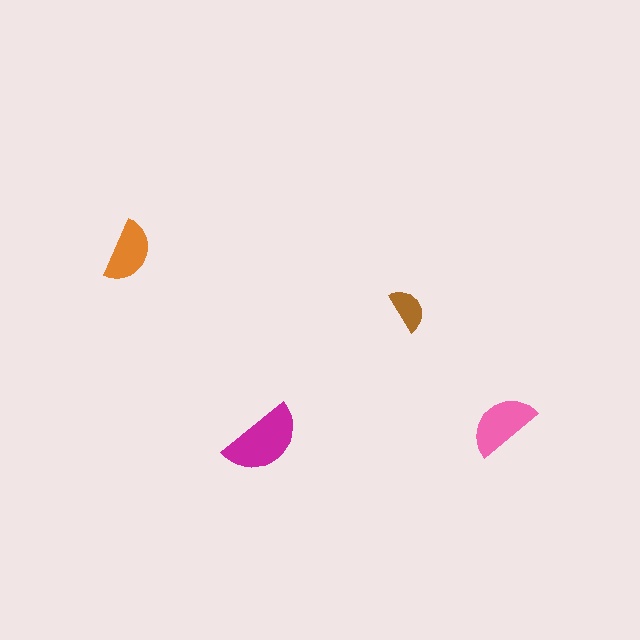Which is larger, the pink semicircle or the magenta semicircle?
The magenta one.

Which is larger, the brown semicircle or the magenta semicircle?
The magenta one.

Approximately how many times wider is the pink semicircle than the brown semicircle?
About 1.5 times wider.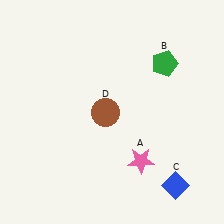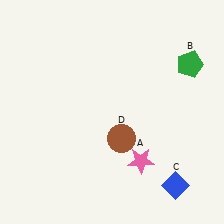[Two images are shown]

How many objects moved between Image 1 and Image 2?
2 objects moved between the two images.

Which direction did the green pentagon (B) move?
The green pentagon (B) moved right.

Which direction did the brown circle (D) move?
The brown circle (D) moved down.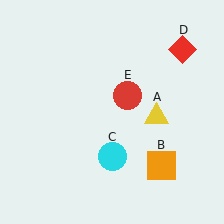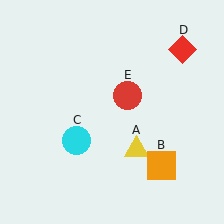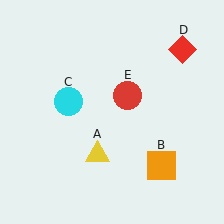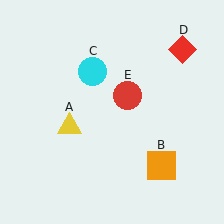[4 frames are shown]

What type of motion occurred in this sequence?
The yellow triangle (object A), cyan circle (object C) rotated clockwise around the center of the scene.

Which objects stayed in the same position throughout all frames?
Orange square (object B) and red diamond (object D) and red circle (object E) remained stationary.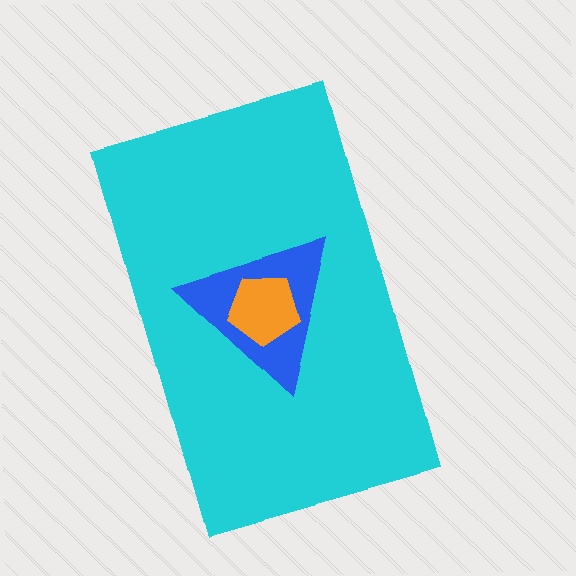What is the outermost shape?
The cyan rectangle.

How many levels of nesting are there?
3.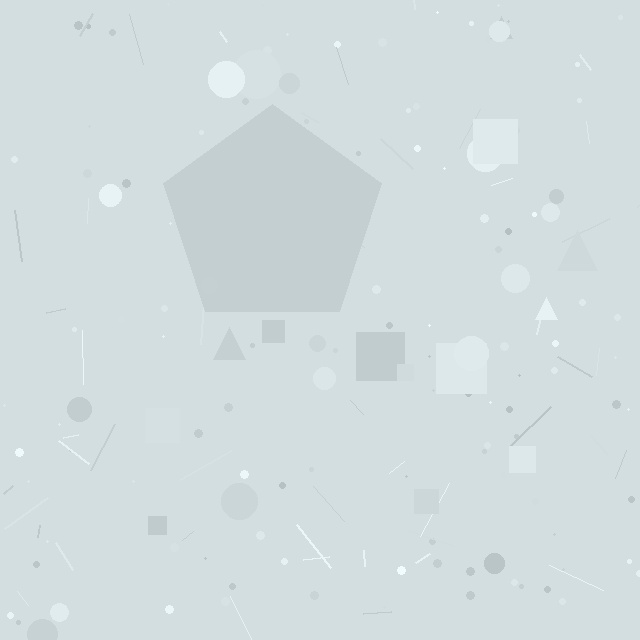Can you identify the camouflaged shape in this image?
The camouflaged shape is a pentagon.